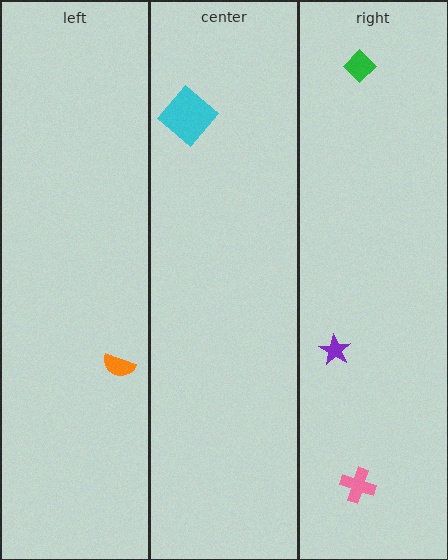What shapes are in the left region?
The orange semicircle.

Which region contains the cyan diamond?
The center region.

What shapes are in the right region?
The pink cross, the green diamond, the purple star.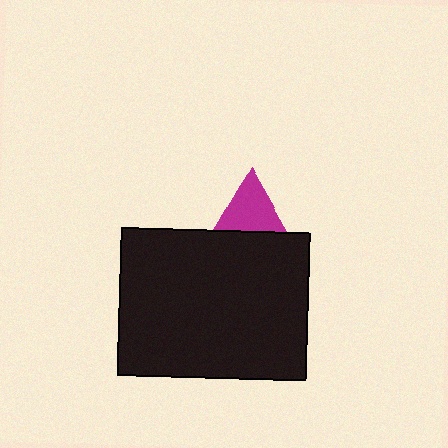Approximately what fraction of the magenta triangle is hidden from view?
Roughly 36% of the magenta triangle is hidden behind the black rectangle.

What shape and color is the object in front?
The object in front is a black rectangle.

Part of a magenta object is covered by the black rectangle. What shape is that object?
It is a triangle.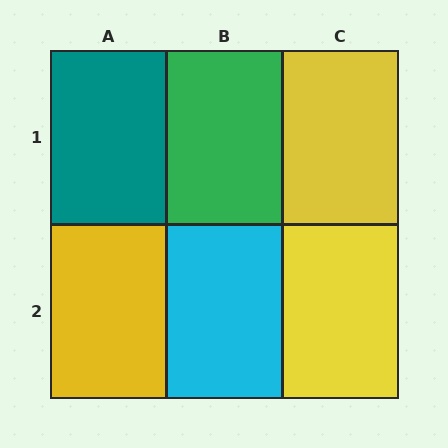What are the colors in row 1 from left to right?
Teal, green, yellow.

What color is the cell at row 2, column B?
Cyan.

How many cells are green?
1 cell is green.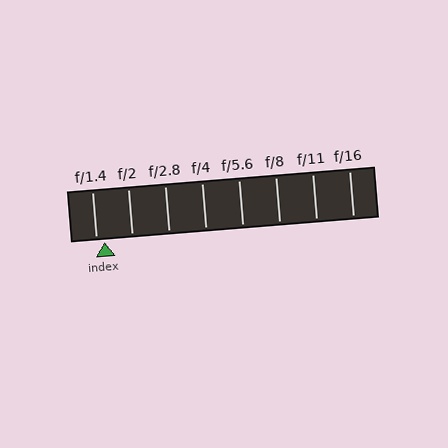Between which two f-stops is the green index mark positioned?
The index mark is between f/1.4 and f/2.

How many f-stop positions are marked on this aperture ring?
There are 8 f-stop positions marked.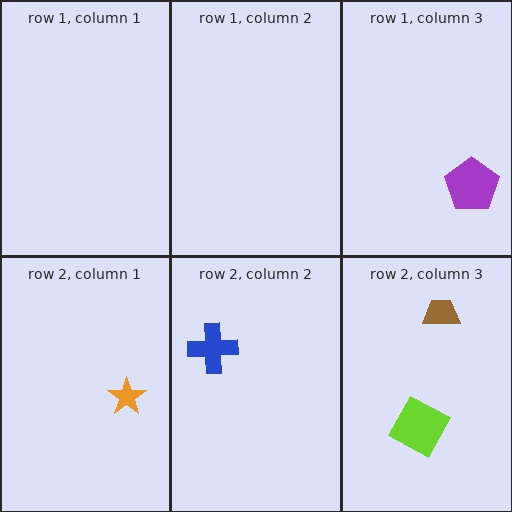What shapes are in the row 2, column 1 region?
The orange star.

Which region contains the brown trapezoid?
The row 2, column 3 region.